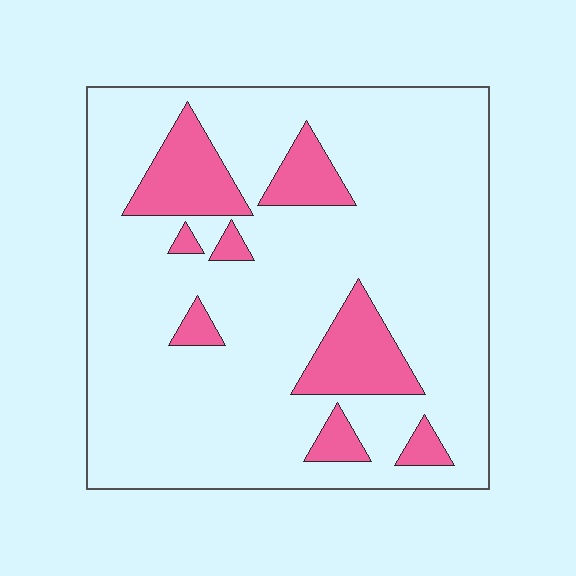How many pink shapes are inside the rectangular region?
8.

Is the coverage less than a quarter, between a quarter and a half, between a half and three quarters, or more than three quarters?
Less than a quarter.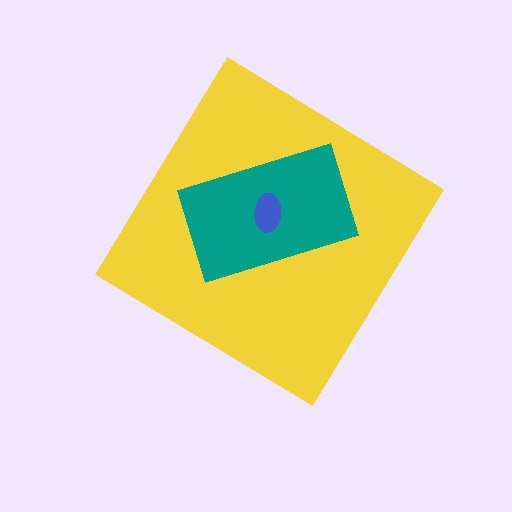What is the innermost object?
The blue ellipse.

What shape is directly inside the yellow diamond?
The teal rectangle.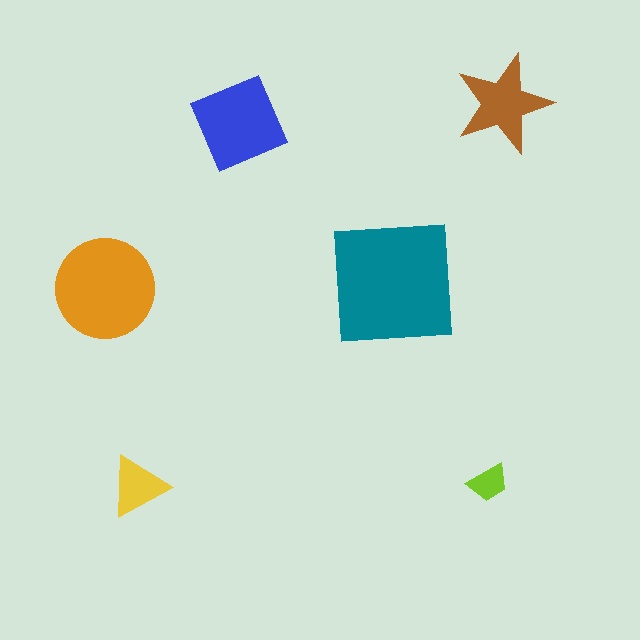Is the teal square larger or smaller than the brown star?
Larger.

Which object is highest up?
The brown star is topmost.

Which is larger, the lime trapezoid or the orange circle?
The orange circle.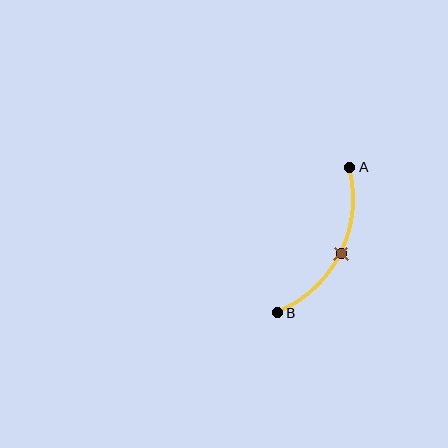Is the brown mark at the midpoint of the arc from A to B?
Yes. The brown mark lies on the arc at equal arc-length from both A and B — it is the arc midpoint.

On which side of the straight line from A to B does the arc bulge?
The arc bulges to the right of the straight line connecting A and B.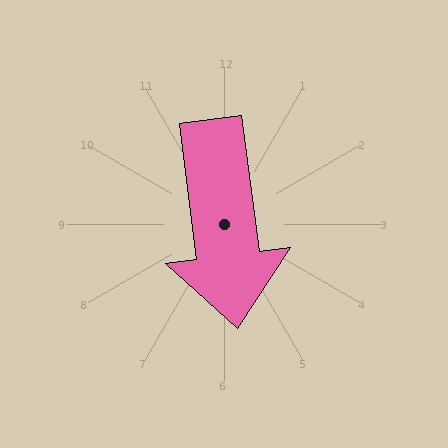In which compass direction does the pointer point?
South.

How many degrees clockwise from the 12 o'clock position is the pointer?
Approximately 173 degrees.